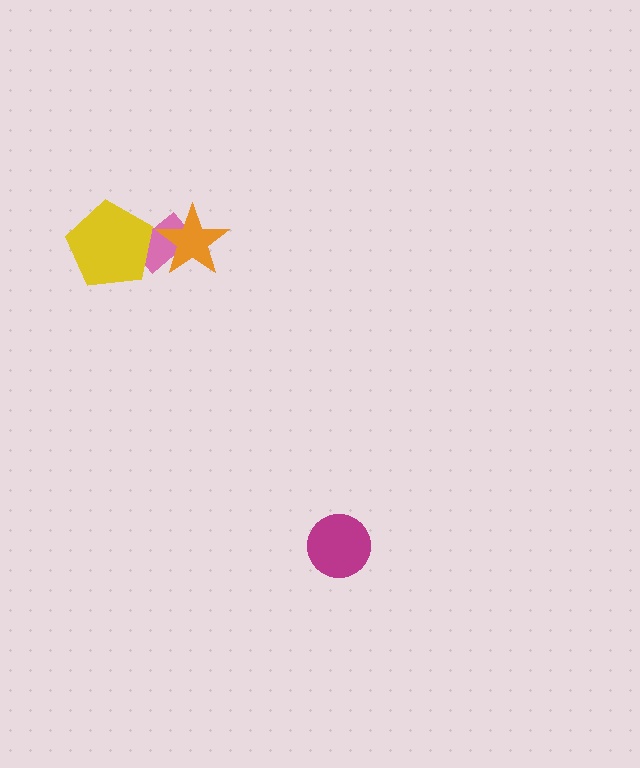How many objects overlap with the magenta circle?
0 objects overlap with the magenta circle.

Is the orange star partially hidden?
No, no other shape covers it.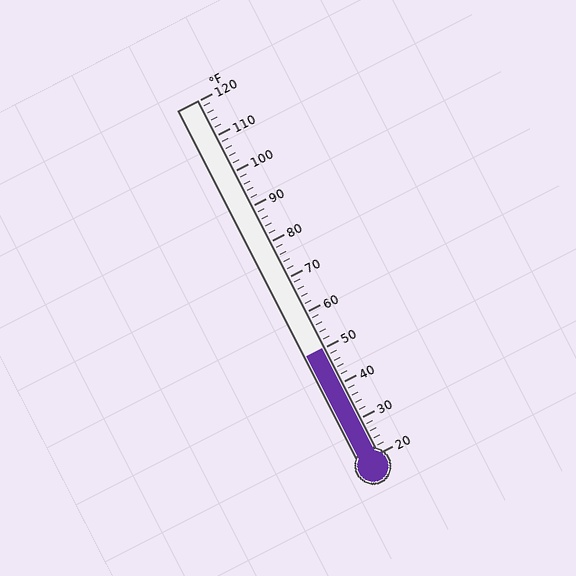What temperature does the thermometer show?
The thermometer shows approximately 50°F.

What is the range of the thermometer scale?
The thermometer scale ranges from 20°F to 120°F.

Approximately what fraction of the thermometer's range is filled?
The thermometer is filled to approximately 30% of its range.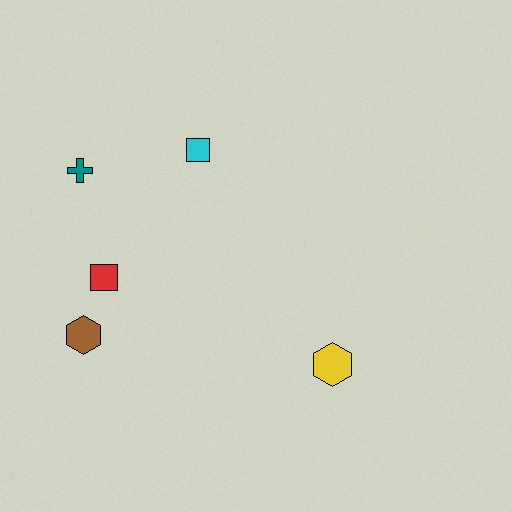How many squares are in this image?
There are 2 squares.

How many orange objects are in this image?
There are no orange objects.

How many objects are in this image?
There are 5 objects.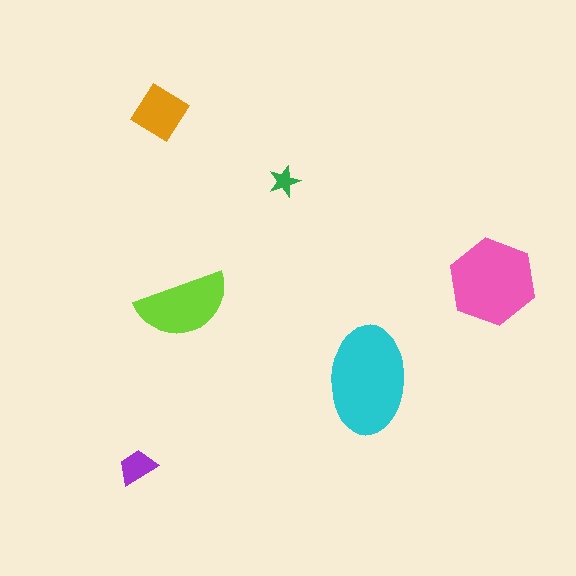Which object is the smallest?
The green star.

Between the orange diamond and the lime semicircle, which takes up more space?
The lime semicircle.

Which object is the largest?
The cyan ellipse.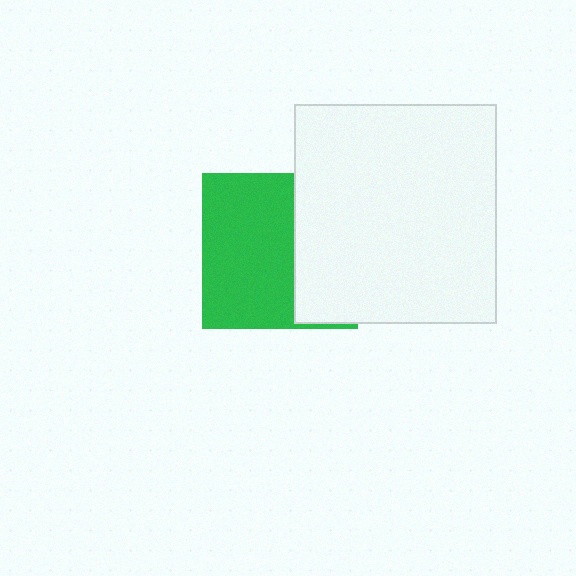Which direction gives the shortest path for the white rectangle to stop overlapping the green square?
Moving right gives the shortest separation.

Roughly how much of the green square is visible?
About half of it is visible (roughly 61%).